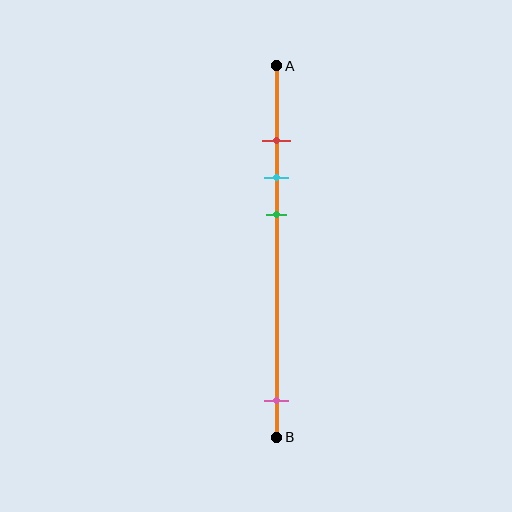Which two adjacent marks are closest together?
The red and cyan marks are the closest adjacent pair.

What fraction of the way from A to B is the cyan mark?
The cyan mark is approximately 30% (0.3) of the way from A to B.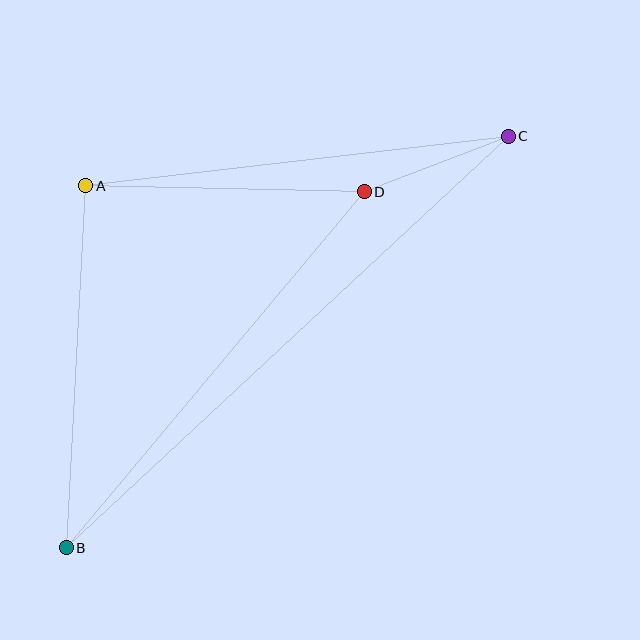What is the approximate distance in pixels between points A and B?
The distance between A and B is approximately 363 pixels.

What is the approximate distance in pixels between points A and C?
The distance between A and C is approximately 425 pixels.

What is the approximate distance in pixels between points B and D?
The distance between B and D is approximately 465 pixels.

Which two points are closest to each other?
Points C and D are closest to each other.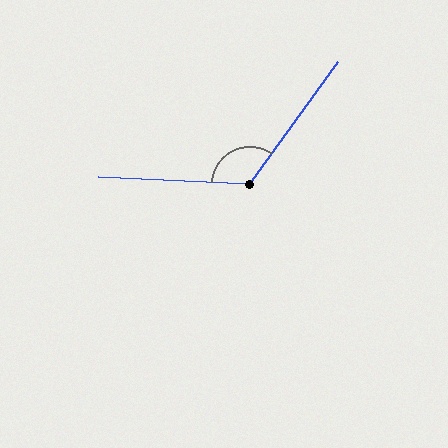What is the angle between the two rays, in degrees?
Approximately 123 degrees.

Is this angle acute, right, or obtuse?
It is obtuse.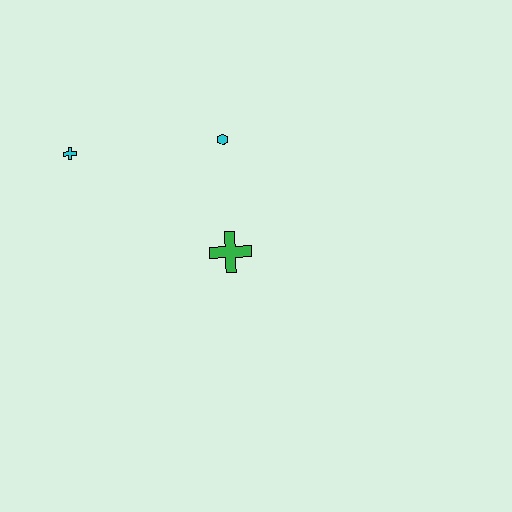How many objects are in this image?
There are 3 objects.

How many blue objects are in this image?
There are no blue objects.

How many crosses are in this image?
There are 2 crosses.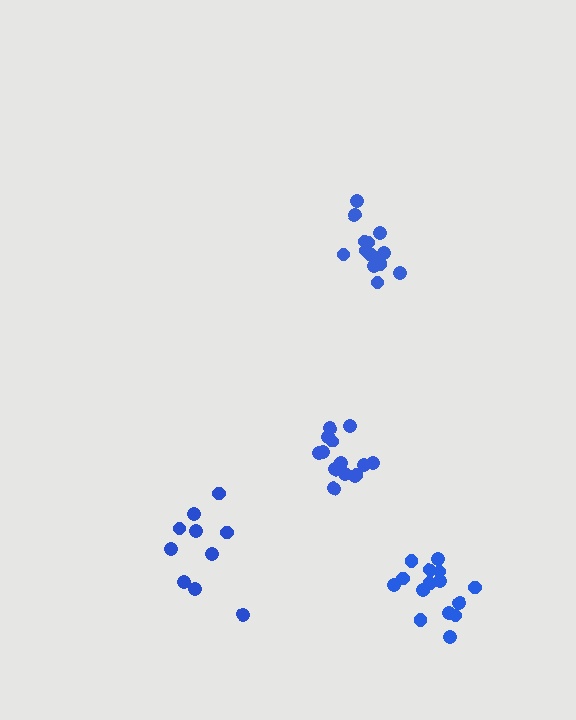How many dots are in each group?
Group 1: 10 dots, Group 2: 15 dots, Group 3: 14 dots, Group 4: 14 dots (53 total).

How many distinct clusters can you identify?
There are 4 distinct clusters.